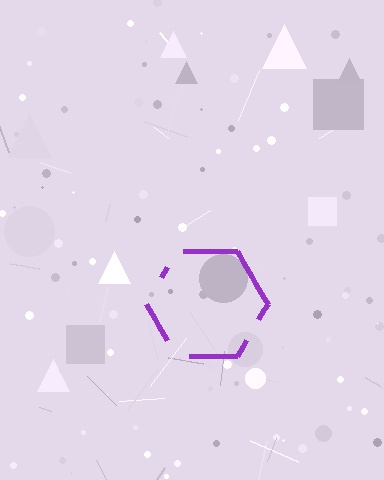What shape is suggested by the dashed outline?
The dashed outline suggests a hexagon.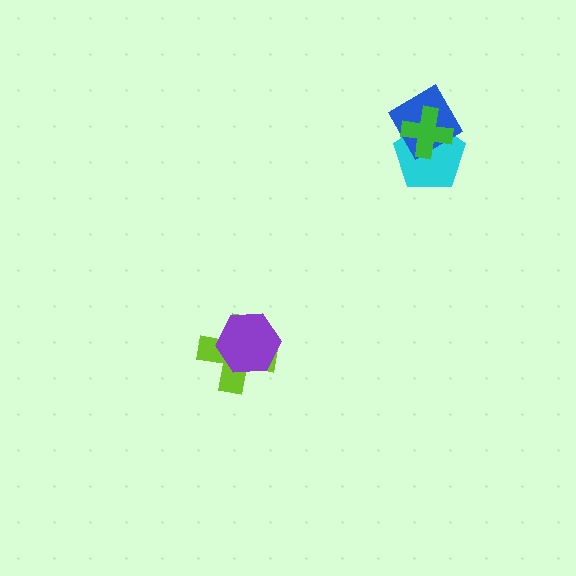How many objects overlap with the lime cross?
1 object overlaps with the lime cross.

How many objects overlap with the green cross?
2 objects overlap with the green cross.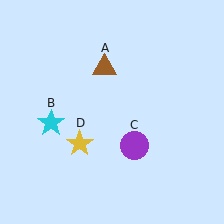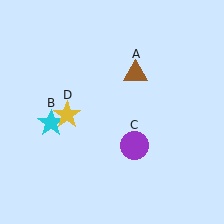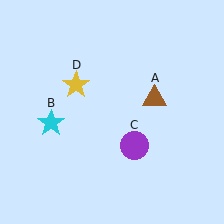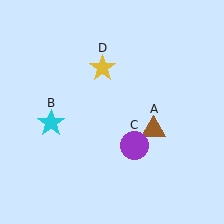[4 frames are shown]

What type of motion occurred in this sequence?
The brown triangle (object A), yellow star (object D) rotated clockwise around the center of the scene.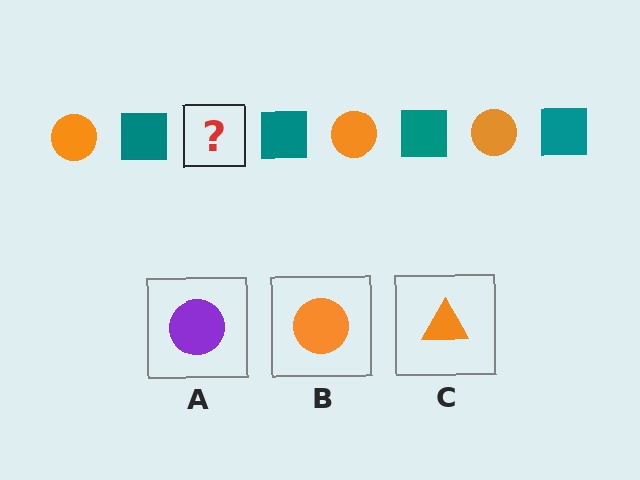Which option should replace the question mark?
Option B.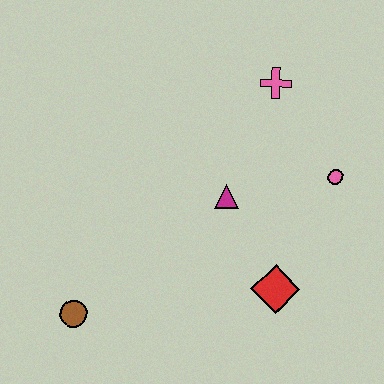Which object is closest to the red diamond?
The magenta triangle is closest to the red diamond.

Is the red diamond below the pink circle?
Yes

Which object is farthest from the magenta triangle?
The brown circle is farthest from the magenta triangle.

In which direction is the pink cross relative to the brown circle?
The pink cross is above the brown circle.